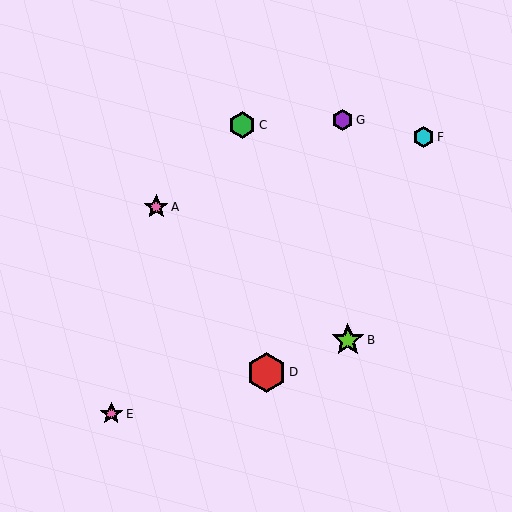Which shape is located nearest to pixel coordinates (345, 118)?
The purple hexagon (labeled G) at (342, 120) is nearest to that location.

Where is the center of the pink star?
The center of the pink star is at (111, 414).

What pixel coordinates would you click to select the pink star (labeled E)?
Click at (111, 414) to select the pink star E.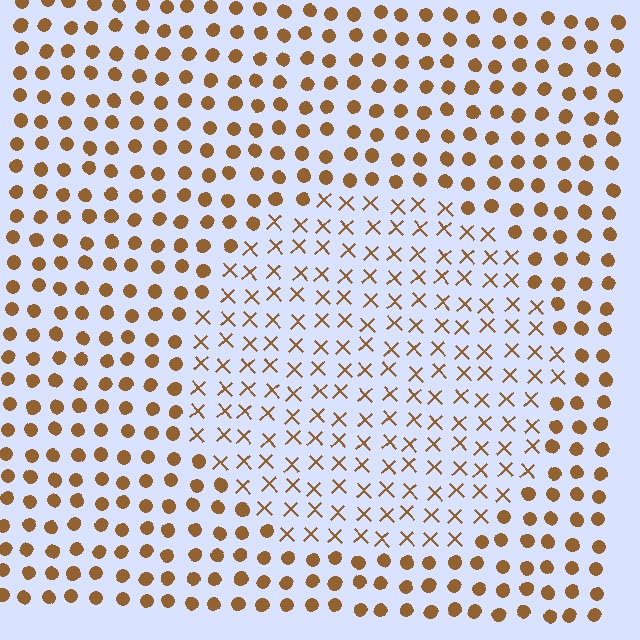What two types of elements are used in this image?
The image uses X marks inside the circle region and circles outside it.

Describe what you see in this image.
The image is filled with small brown elements arranged in a uniform grid. A circle-shaped region contains X marks, while the surrounding area contains circles. The boundary is defined purely by the change in element shape.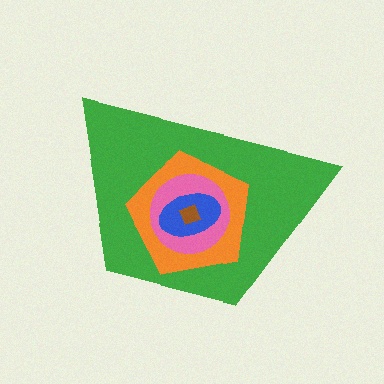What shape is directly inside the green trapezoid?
The orange pentagon.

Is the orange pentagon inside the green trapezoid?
Yes.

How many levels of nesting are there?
5.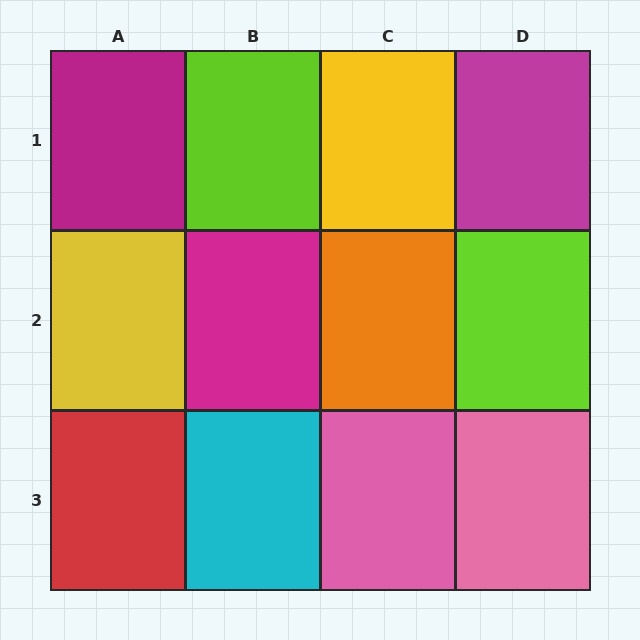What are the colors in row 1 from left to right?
Magenta, lime, yellow, magenta.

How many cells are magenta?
3 cells are magenta.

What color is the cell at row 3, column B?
Cyan.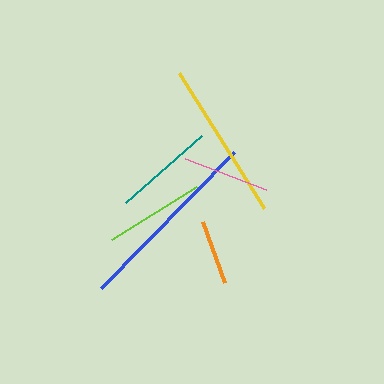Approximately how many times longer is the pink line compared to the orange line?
The pink line is approximately 1.4 times the length of the orange line.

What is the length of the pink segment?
The pink segment is approximately 87 pixels long.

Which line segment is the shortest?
The orange line is the shortest at approximately 64 pixels.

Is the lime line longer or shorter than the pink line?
The lime line is longer than the pink line.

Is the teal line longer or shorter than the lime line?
The teal line is longer than the lime line.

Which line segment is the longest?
The blue line is the longest at approximately 190 pixels.